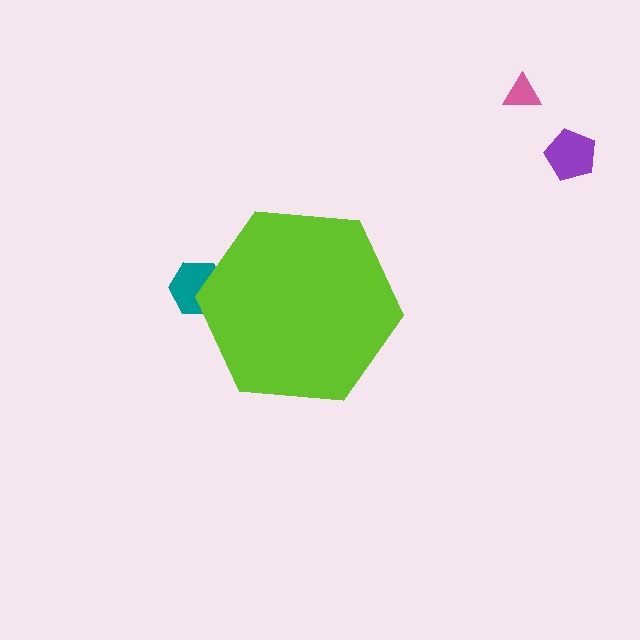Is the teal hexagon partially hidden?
Yes, the teal hexagon is partially hidden behind the lime hexagon.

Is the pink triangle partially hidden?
No, the pink triangle is fully visible.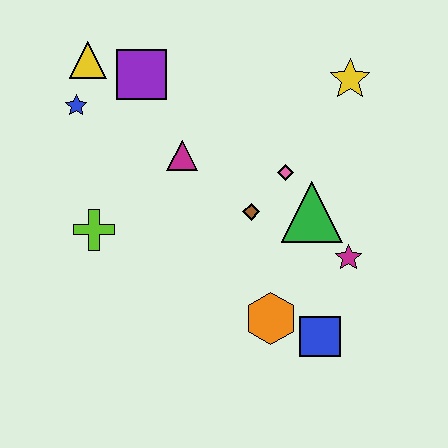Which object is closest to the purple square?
The yellow triangle is closest to the purple square.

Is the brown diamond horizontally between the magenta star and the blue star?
Yes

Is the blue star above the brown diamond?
Yes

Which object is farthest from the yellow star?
The lime cross is farthest from the yellow star.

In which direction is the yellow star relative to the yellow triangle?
The yellow star is to the right of the yellow triangle.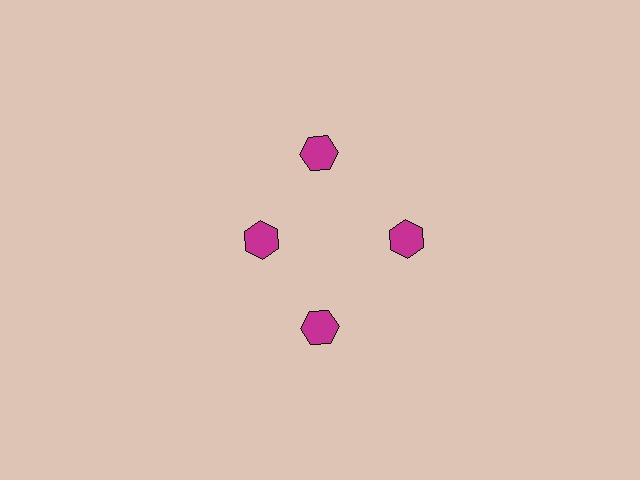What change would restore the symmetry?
The symmetry would be restored by moving it outward, back onto the ring so that all 4 hexagons sit at equal angles and equal distance from the center.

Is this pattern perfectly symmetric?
No. The 4 magenta hexagons are arranged in a ring, but one element near the 9 o'clock position is pulled inward toward the center, breaking the 4-fold rotational symmetry.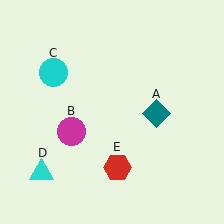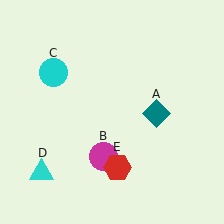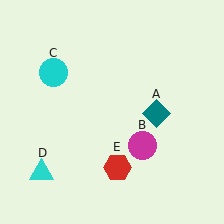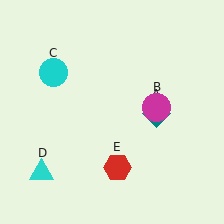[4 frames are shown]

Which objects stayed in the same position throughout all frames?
Teal diamond (object A) and cyan circle (object C) and cyan triangle (object D) and red hexagon (object E) remained stationary.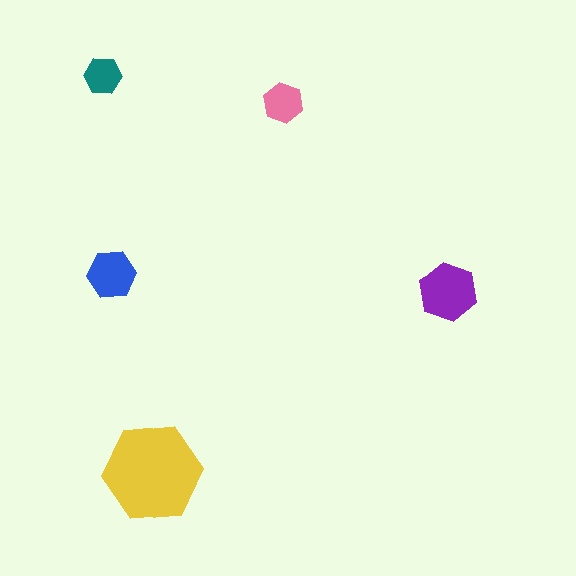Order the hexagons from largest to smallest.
the yellow one, the purple one, the blue one, the pink one, the teal one.